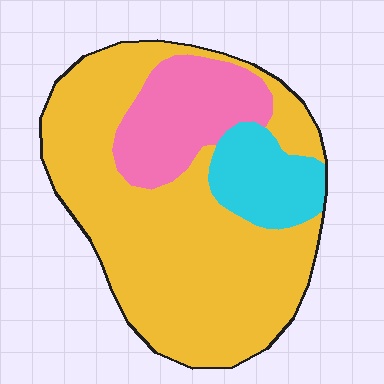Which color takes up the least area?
Cyan, at roughly 15%.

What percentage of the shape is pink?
Pink covers 19% of the shape.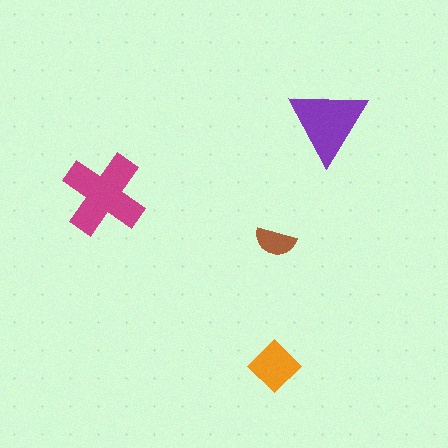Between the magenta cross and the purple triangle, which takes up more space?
The magenta cross.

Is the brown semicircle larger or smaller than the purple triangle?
Smaller.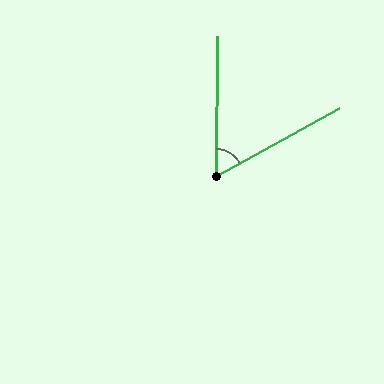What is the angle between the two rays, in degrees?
Approximately 61 degrees.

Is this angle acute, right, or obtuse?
It is acute.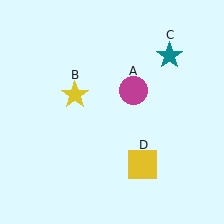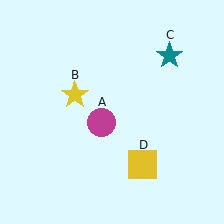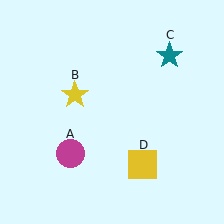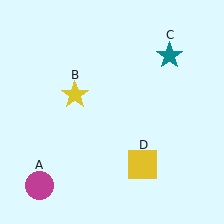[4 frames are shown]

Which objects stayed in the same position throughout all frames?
Yellow star (object B) and teal star (object C) and yellow square (object D) remained stationary.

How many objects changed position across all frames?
1 object changed position: magenta circle (object A).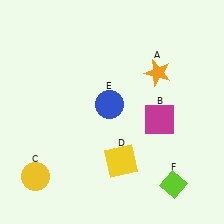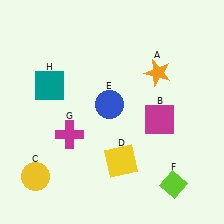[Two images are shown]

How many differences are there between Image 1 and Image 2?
There are 2 differences between the two images.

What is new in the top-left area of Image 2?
A teal square (H) was added in the top-left area of Image 2.